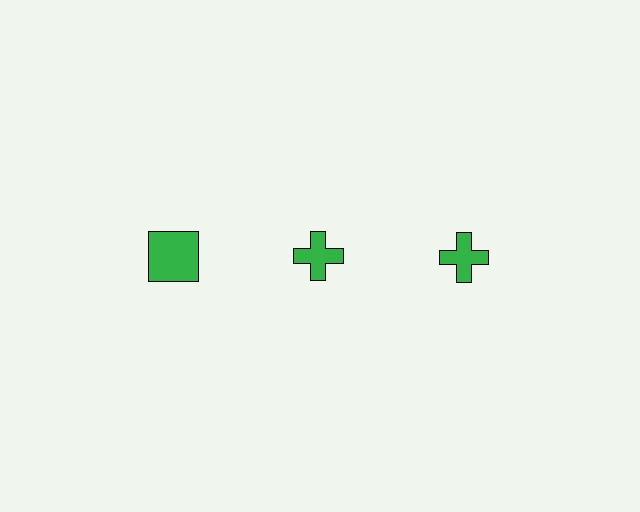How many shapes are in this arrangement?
There are 3 shapes arranged in a grid pattern.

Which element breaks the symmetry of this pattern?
The green square in the top row, leftmost column breaks the symmetry. All other shapes are green crosses.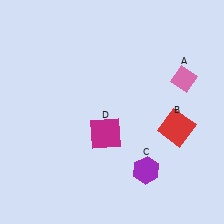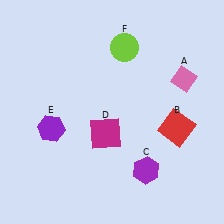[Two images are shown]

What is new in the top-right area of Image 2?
A lime circle (F) was added in the top-right area of Image 2.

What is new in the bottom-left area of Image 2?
A purple hexagon (E) was added in the bottom-left area of Image 2.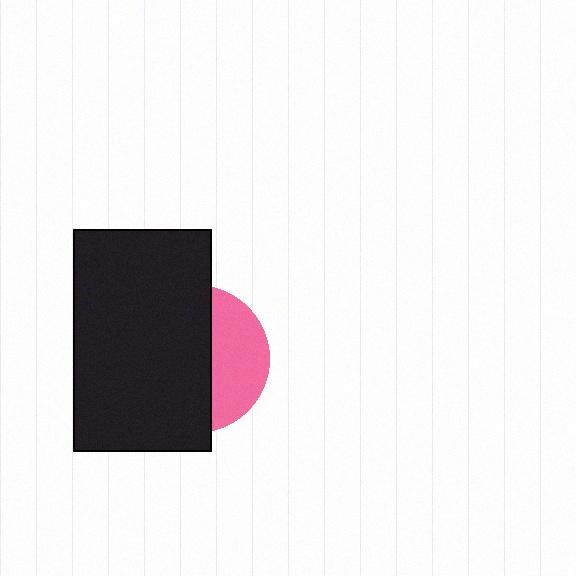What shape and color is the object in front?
The object in front is a black rectangle.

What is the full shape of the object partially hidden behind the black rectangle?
The partially hidden object is a pink circle.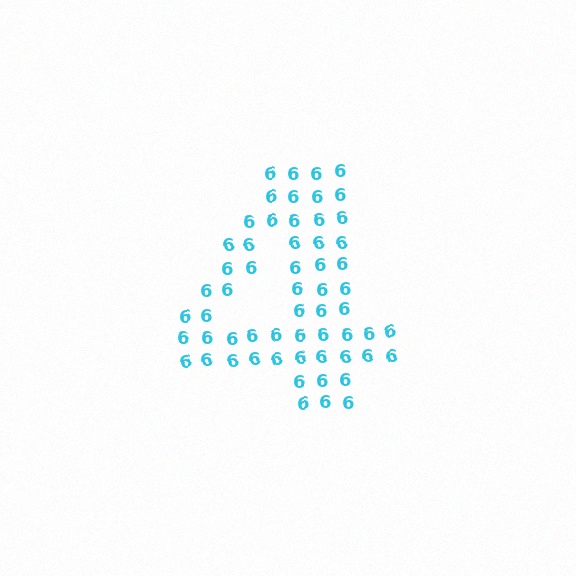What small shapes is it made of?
It is made of small digit 6's.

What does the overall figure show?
The overall figure shows the digit 4.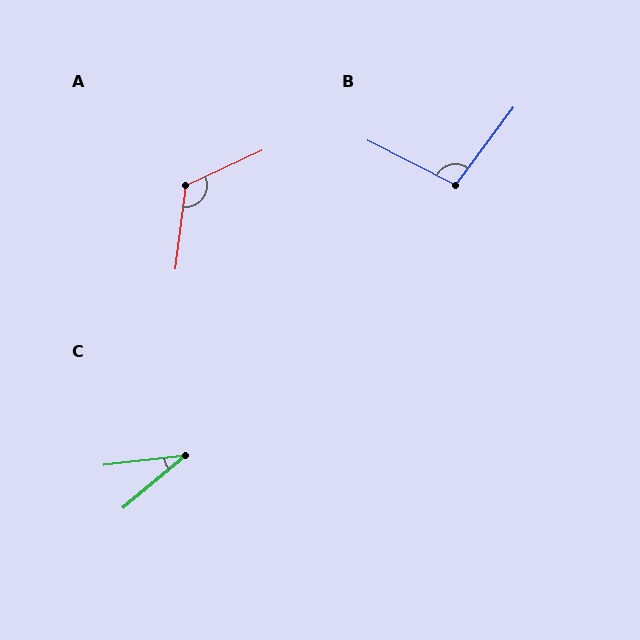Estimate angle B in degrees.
Approximately 100 degrees.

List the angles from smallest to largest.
C (33°), B (100°), A (122°).